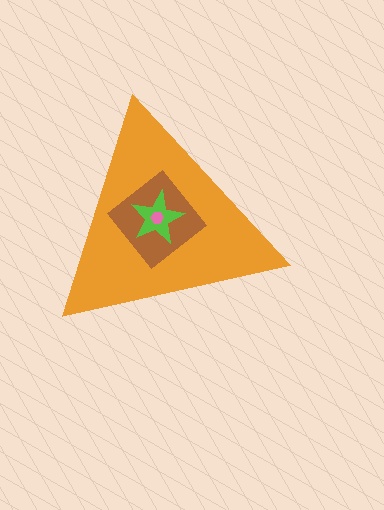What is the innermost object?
The pink hexagon.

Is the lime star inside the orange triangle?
Yes.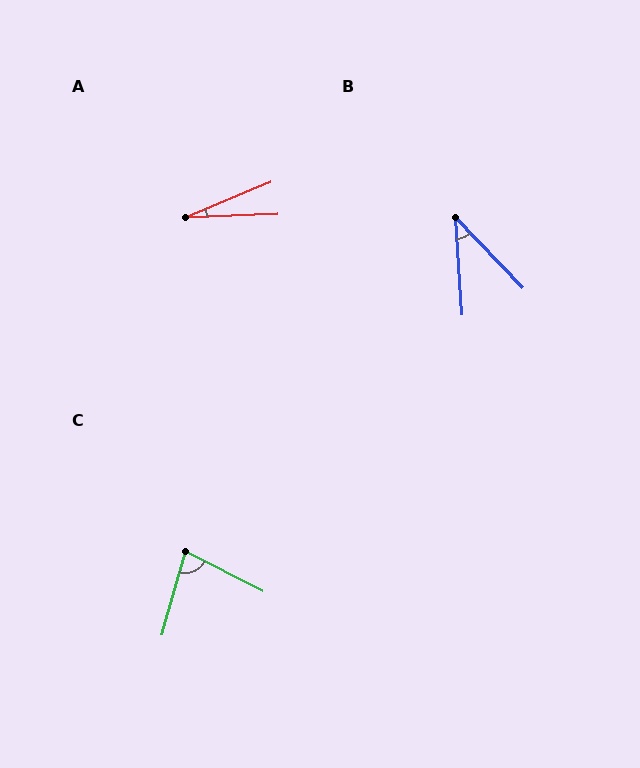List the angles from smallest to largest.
A (21°), B (40°), C (78°).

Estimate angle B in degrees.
Approximately 40 degrees.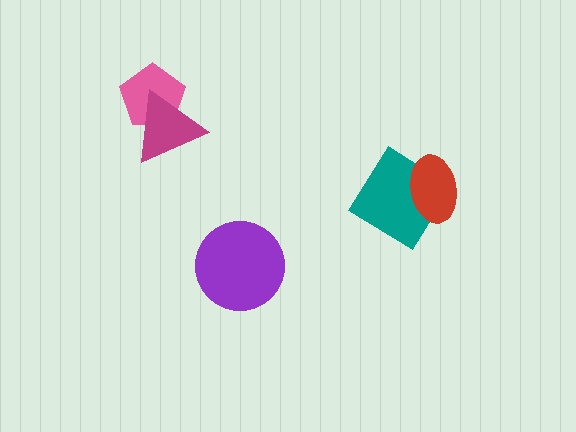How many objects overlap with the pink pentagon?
1 object overlaps with the pink pentagon.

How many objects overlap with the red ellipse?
1 object overlaps with the red ellipse.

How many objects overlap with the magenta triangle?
1 object overlaps with the magenta triangle.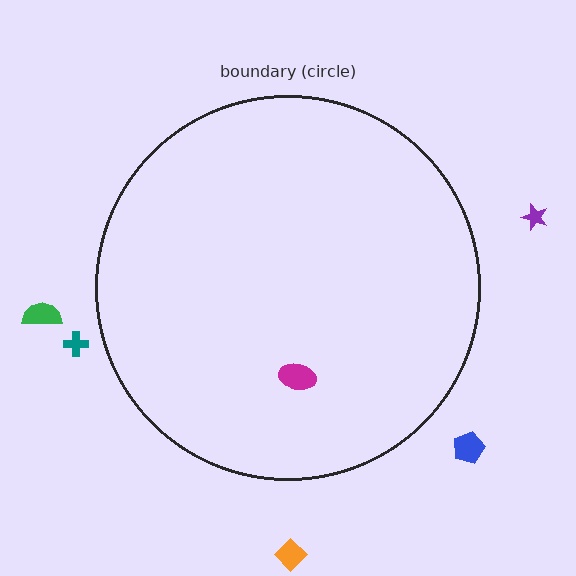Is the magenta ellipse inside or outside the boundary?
Inside.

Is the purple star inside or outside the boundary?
Outside.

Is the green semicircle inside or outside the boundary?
Outside.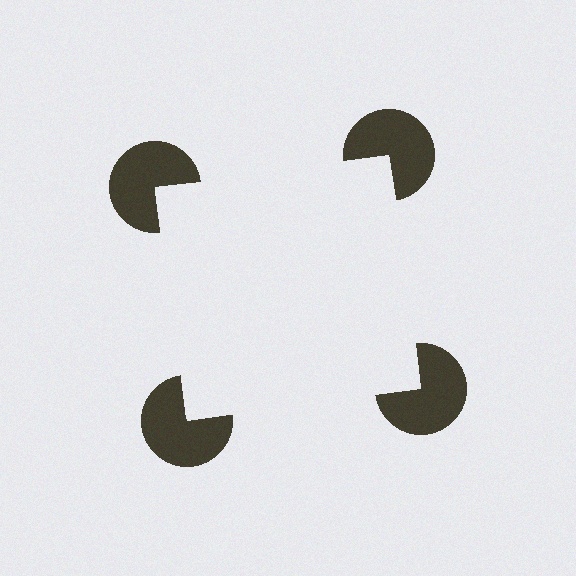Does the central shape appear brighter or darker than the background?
It typically appears slightly brighter than the background, even though no actual brightness change is drawn.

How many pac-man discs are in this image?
There are 4 — one at each vertex of the illusory square.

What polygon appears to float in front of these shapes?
An illusory square — its edges are inferred from the aligned wedge cuts in the pac-man discs, not physically drawn.